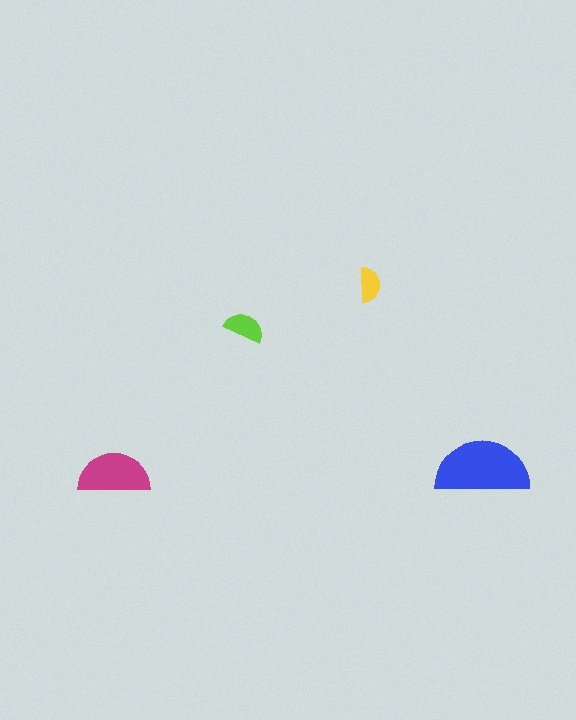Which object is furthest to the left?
The magenta semicircle is leftmost.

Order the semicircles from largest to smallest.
the blue one, the magenta one, the lime one, the yellow one.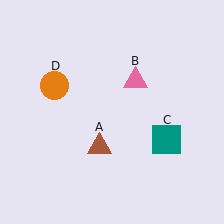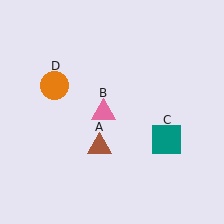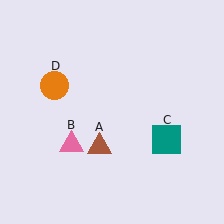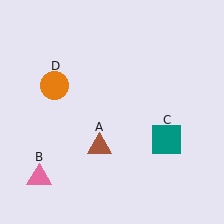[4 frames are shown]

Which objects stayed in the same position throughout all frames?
Brown triangle (object A) and teal square (object C) and orange circle (object D) remained stationary.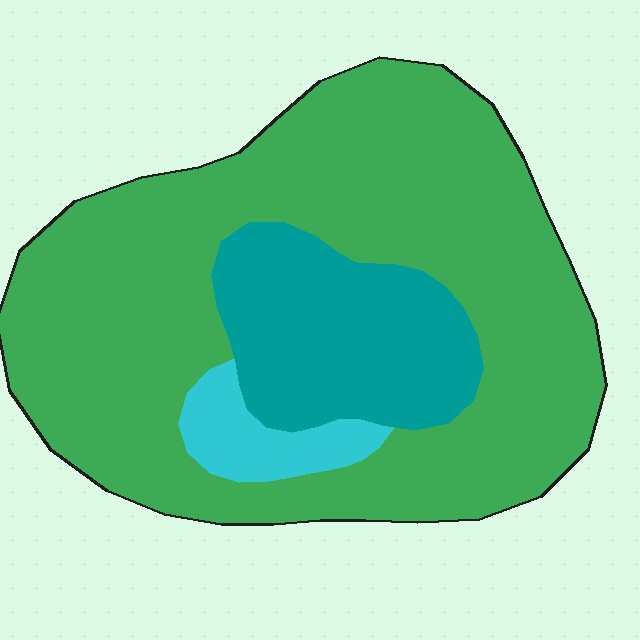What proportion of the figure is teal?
Teal takes up about one fifth (1/5) of the figure.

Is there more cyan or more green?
Green.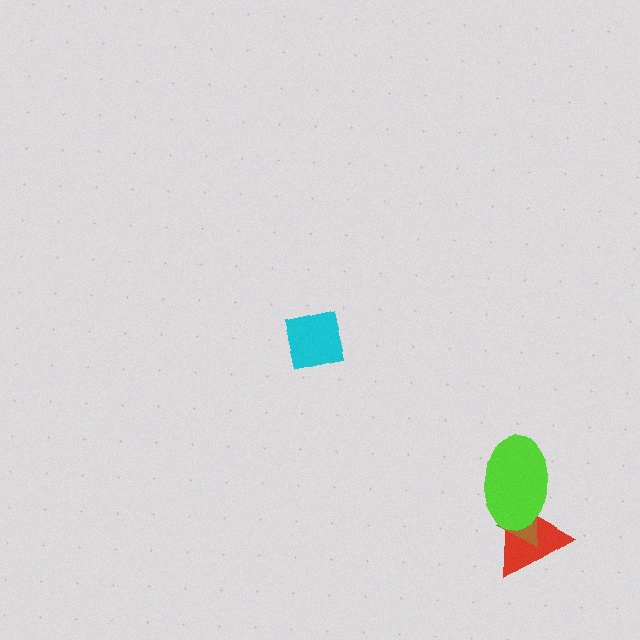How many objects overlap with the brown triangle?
2 objects overlap with the brown triangle.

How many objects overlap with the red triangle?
2 objects overlap with the red triangle.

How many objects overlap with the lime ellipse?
2 objects overlap with the lime ellipse.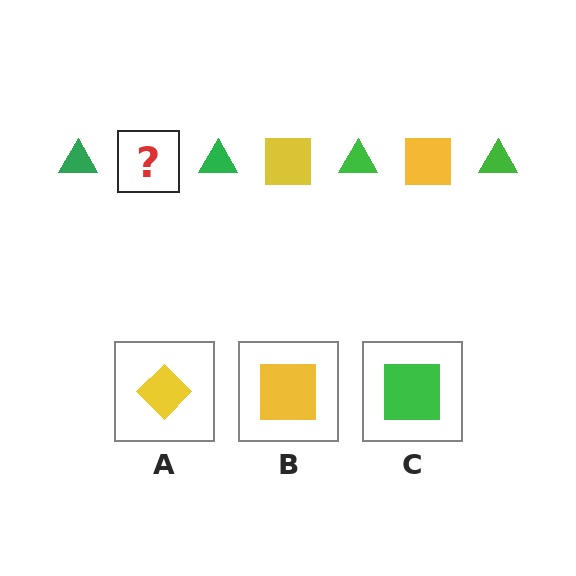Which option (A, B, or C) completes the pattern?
B.